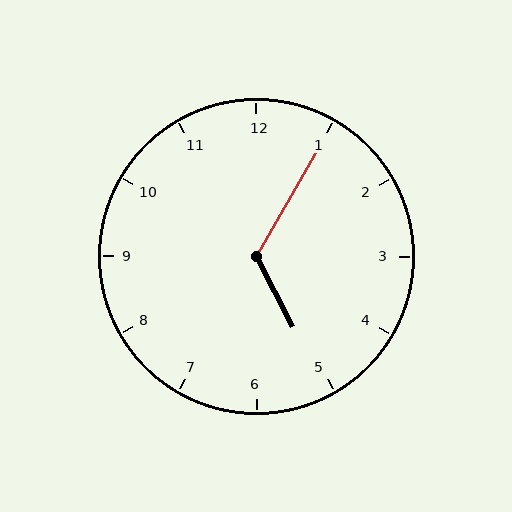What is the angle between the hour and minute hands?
Approximately 122 degrees.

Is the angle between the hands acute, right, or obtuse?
It is obtuse.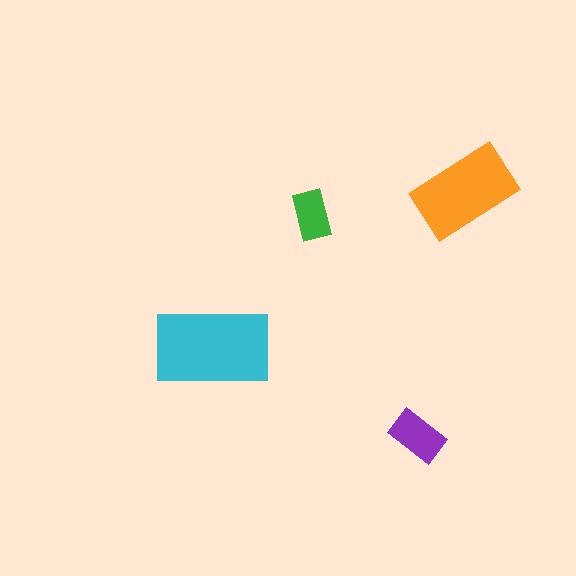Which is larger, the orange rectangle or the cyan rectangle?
The cyan one.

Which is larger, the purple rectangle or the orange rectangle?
The orange one.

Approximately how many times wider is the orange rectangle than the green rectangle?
About 2 times wider.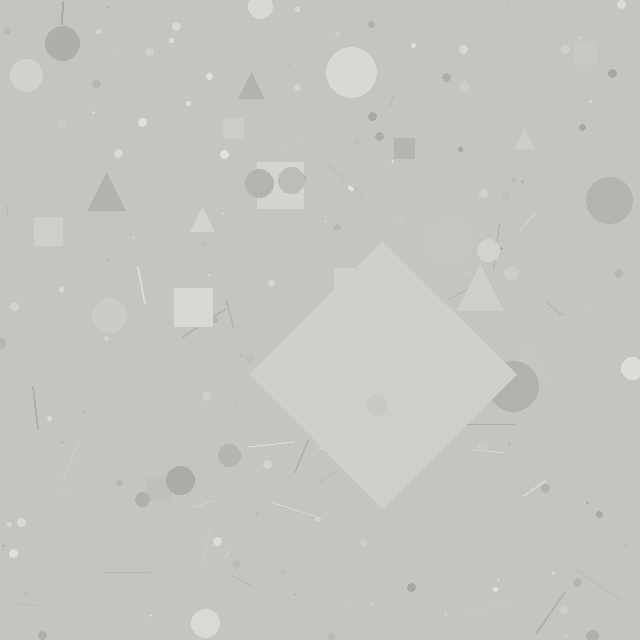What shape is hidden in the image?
A diamond is hidden in the image.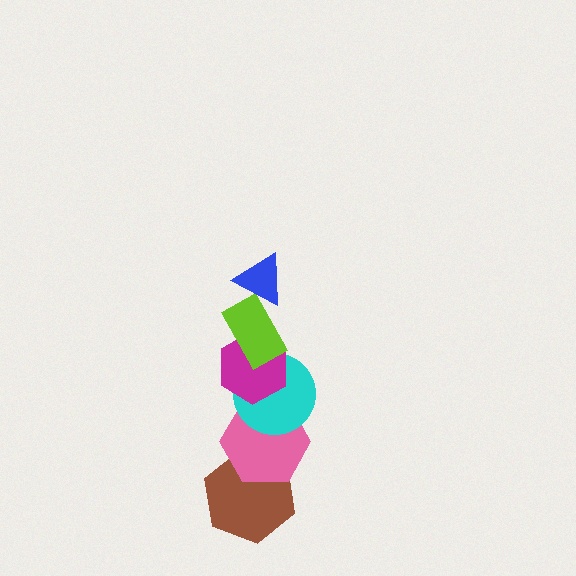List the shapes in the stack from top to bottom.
From top to bottom: the blue triangle, the lime rectangle, the magenta hexagon, the cyan circle, the pink hexagon, the brown hexagon.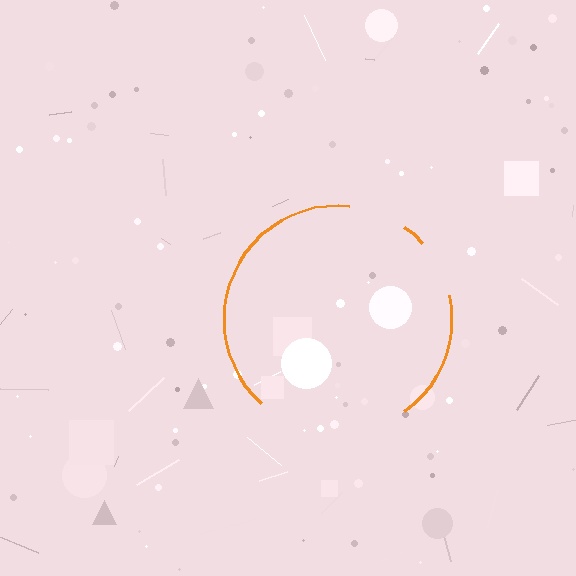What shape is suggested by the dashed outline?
The dashed outline suggests a circle.